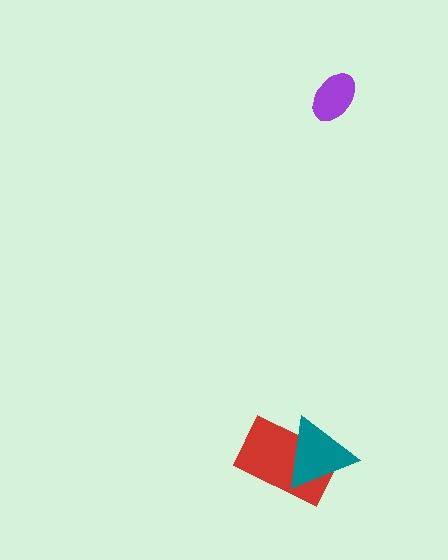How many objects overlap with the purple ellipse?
0 objects overlap with the purple ellipse.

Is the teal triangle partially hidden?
No, no other shape covers it.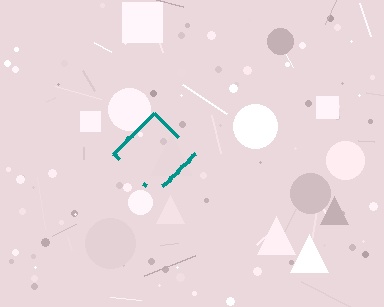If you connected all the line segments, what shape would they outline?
They would outline a diamond.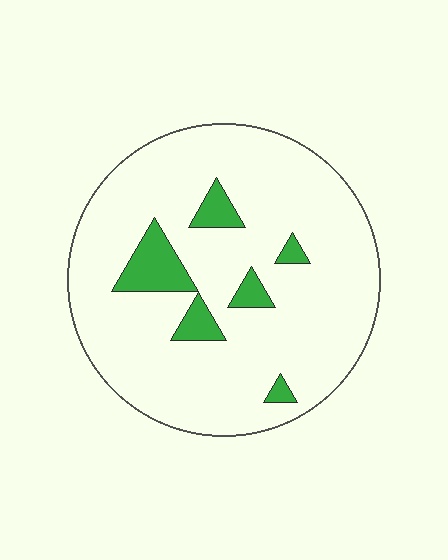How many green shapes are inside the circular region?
6.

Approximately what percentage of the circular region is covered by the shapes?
Approximately 10%.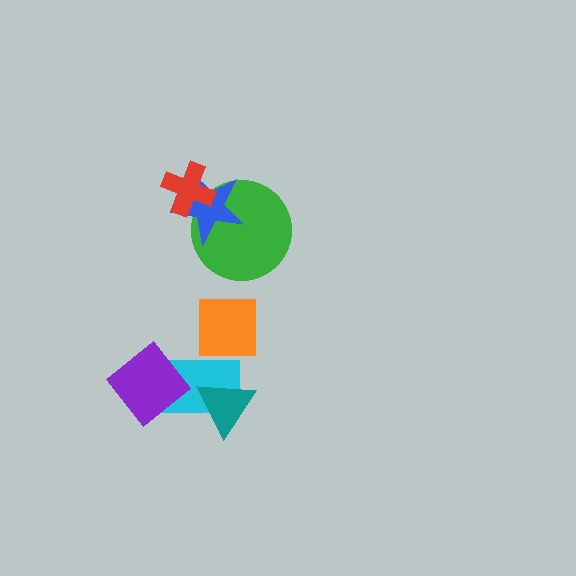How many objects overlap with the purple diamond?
1 object overlaps with the purple diamond.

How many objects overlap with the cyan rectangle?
2 objects overlap with the cyan rectangle.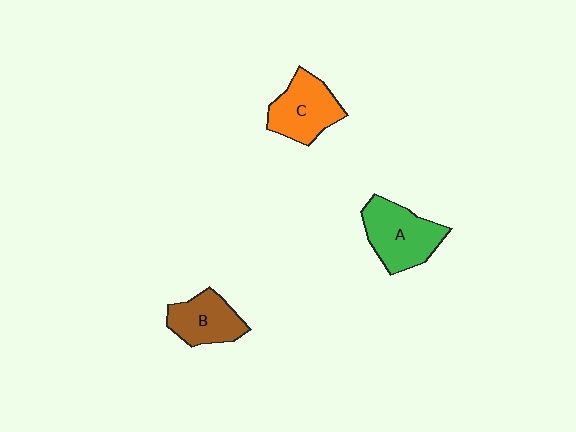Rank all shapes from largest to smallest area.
From largest to smallest: A (green), C (orange), B (brown).